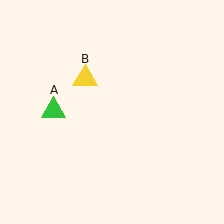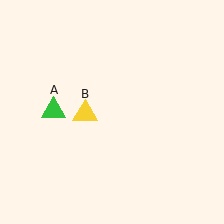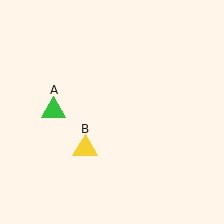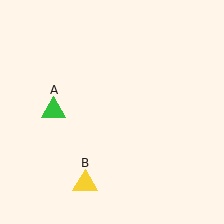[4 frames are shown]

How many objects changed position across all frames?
1 object changed position: yellow triangle (object B).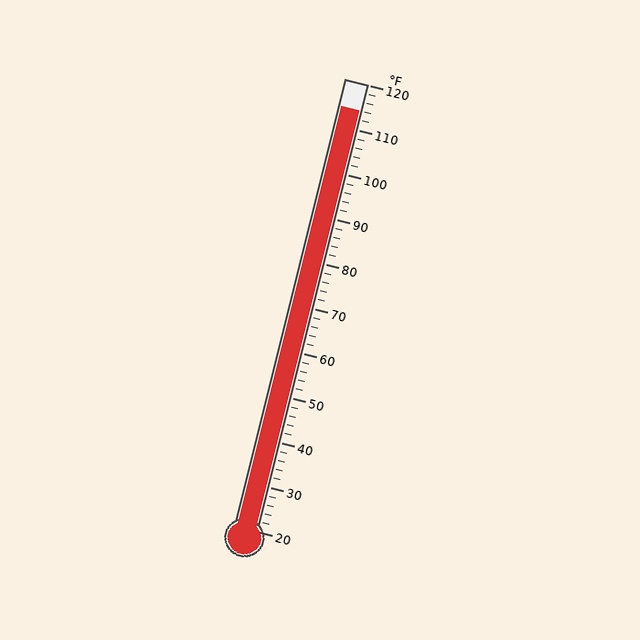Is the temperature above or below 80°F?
The temperature is above 80°F.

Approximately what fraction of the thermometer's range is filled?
The thermometer is filled to approximately 95% of its range.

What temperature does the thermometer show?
The thermometer shows approximately 114°F.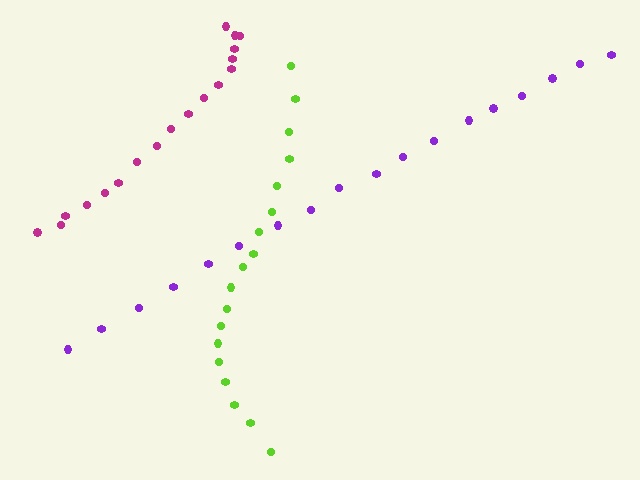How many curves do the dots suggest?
There are 3 distinct paths.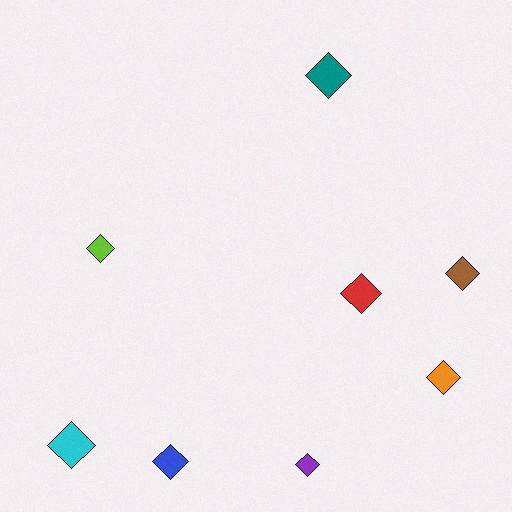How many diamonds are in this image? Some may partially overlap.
There are 8 diamonds.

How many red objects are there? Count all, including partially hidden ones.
There is 1 red object.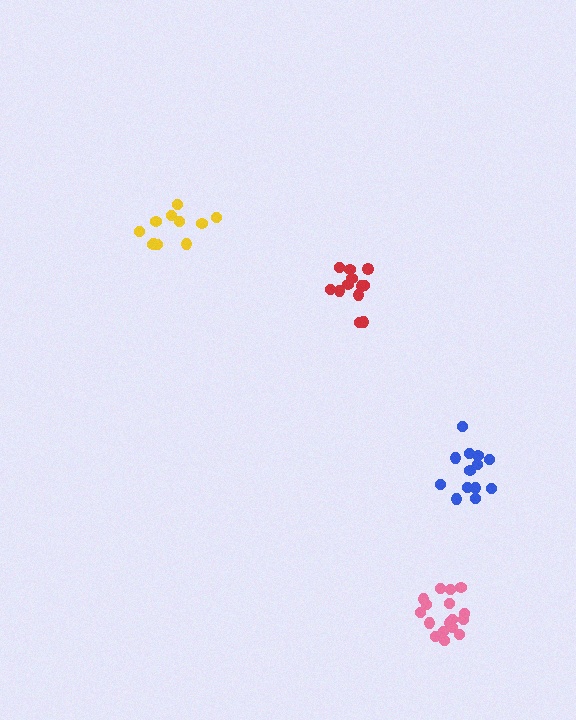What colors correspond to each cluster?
The clusters are colored: yellow, red, pink, blue.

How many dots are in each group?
Group 1: 11 dots, Group 2: 12 dots, Group 3: 17 dots, Group 4: 13 dots (53 total).